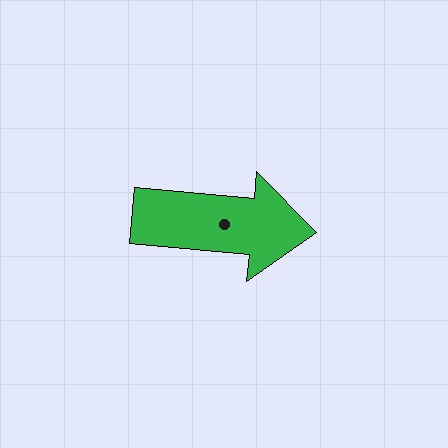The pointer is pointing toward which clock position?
Roughly 3 o'clock.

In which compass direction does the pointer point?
East.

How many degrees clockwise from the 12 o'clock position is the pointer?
Approximately 95 degrees.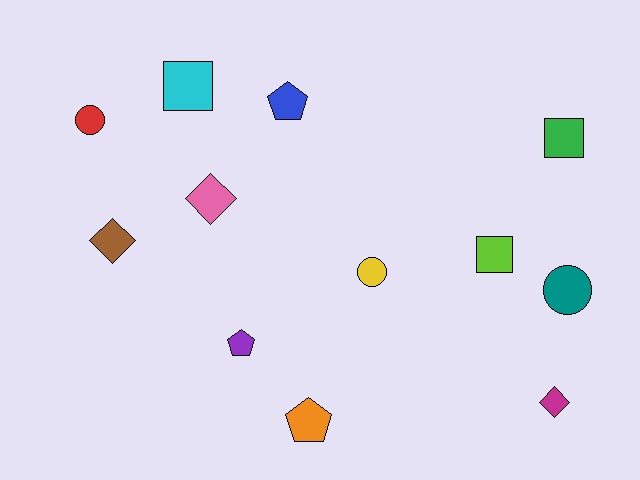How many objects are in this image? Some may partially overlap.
There are 12 objects.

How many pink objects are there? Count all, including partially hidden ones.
There is 1 pink object.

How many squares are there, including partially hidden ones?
There are 3 squares.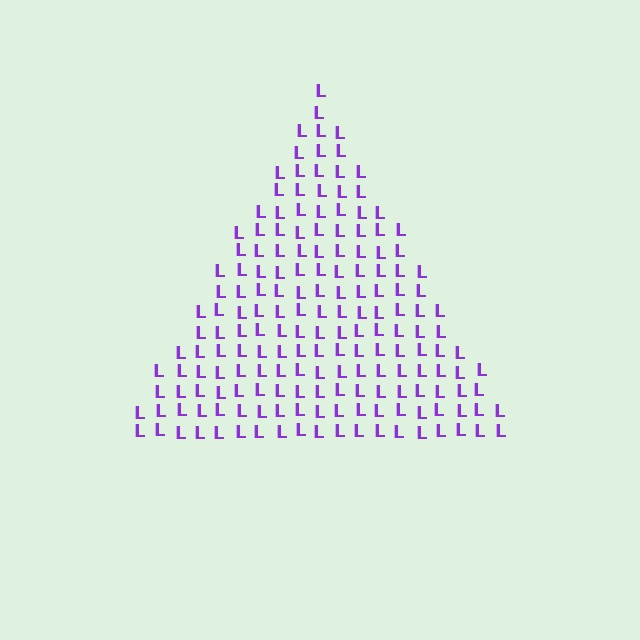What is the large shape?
The large shape is a triangle.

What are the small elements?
The small elements are letter L's.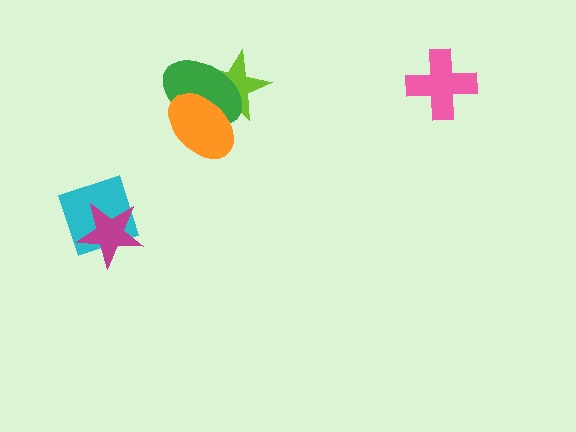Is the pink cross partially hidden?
No, no other shape covers it.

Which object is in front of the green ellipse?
The orange ellipse is in front of the green ellipse.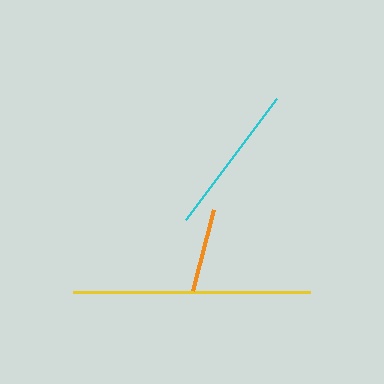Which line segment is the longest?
The yellow line is the longest at approximately 237 pixels.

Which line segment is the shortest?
The orange line is the shortest at approximately 84 pixels.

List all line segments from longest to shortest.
From longest to shortest: yellow, cyan, orange.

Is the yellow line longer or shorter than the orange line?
The yellow line is longer than the orange line.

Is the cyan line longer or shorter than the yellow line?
The yellow line is longer than the cyan line.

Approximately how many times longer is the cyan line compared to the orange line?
The cyan line is approximately 1.8 times the length of the orange line.